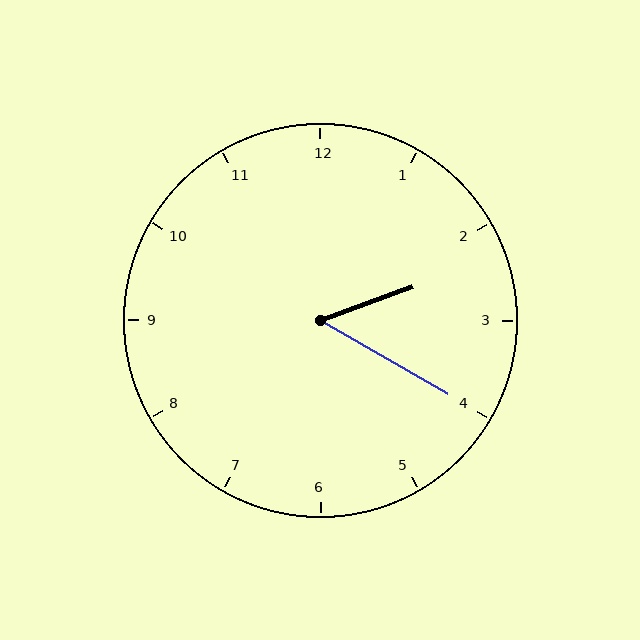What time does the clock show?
2:20.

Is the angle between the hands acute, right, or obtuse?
It is acute.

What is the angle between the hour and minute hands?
Approximately 50 degrees.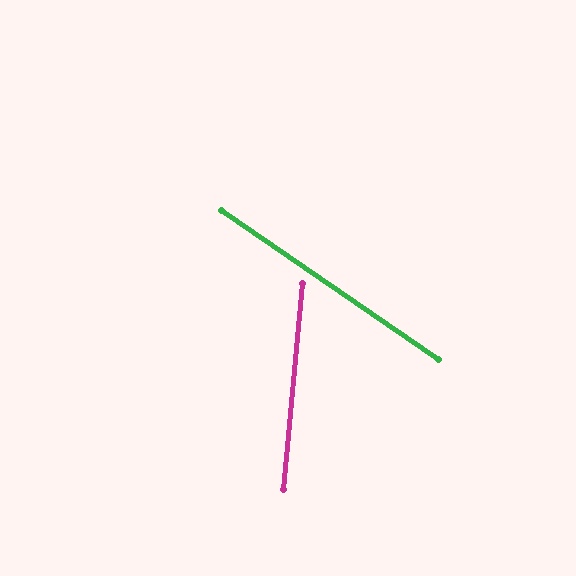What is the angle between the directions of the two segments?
Approximately 61 degrees.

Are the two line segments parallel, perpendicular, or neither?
Neither parallel nor perpendicular — they differ by about 61°.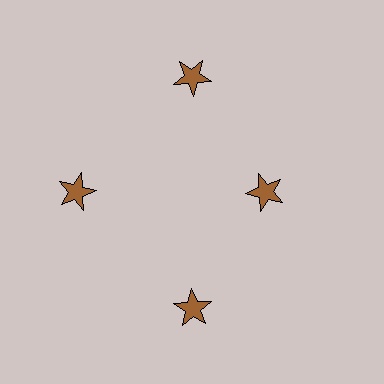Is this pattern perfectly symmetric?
No. The 4 brown stars are arranged in a ring, but one element near the 3 o'clock position is pulled inward toward the center, breaking the 4-fold rotational symmetry.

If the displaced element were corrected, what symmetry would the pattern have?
It would have 4-fold rotational symmetry — the pattern would map onto itself every 90 degrees.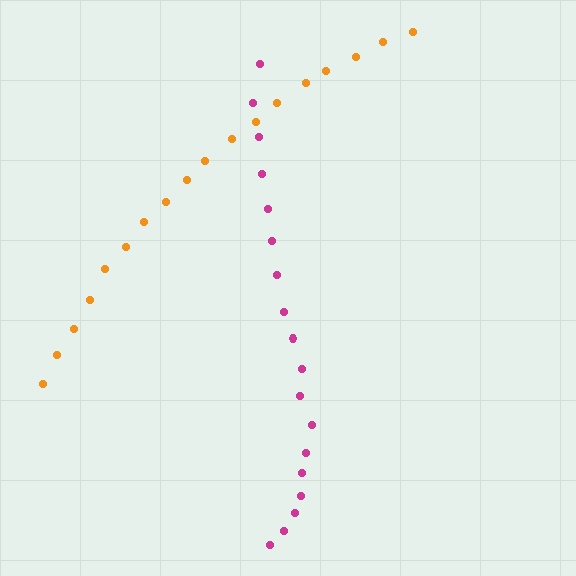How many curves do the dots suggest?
There are 2 distinct paths.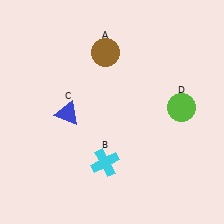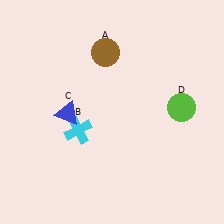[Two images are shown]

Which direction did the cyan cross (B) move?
The cyan cross (B) moved up.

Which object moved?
The cyan cross (B) moved up.